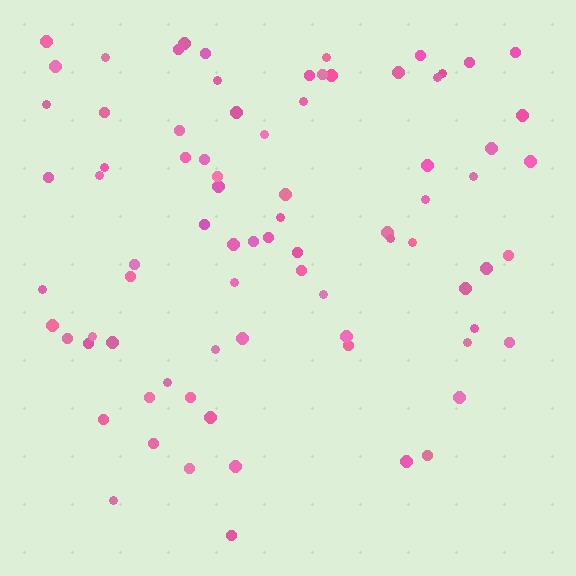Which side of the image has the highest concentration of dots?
The top.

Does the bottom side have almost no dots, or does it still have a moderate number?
Still a moderate number, just noticeably fewer than the top.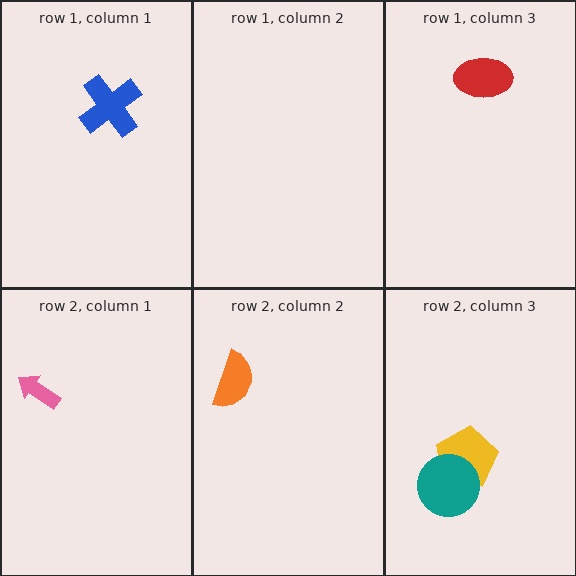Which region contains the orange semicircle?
The row 2, column 2 region.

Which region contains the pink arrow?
The row 2, column 1 region.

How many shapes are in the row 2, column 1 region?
1.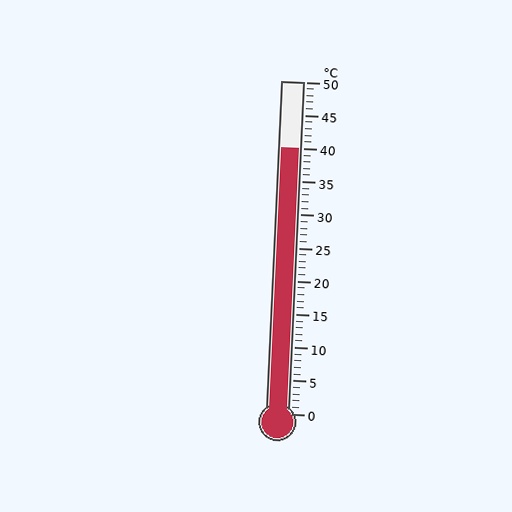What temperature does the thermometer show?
The thermometer shows approximately 40°C.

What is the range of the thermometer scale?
The thermometer scale ranges from 0°C to 50°C.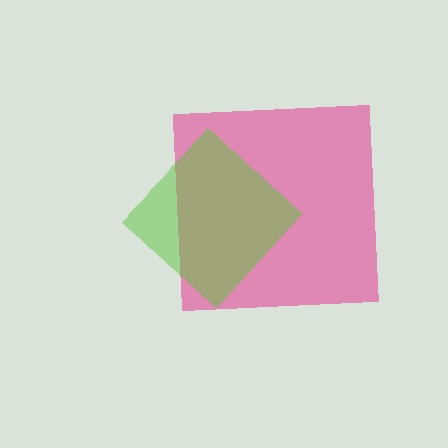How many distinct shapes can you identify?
There are 2 distinct shapes: a pink square, a lime diamond.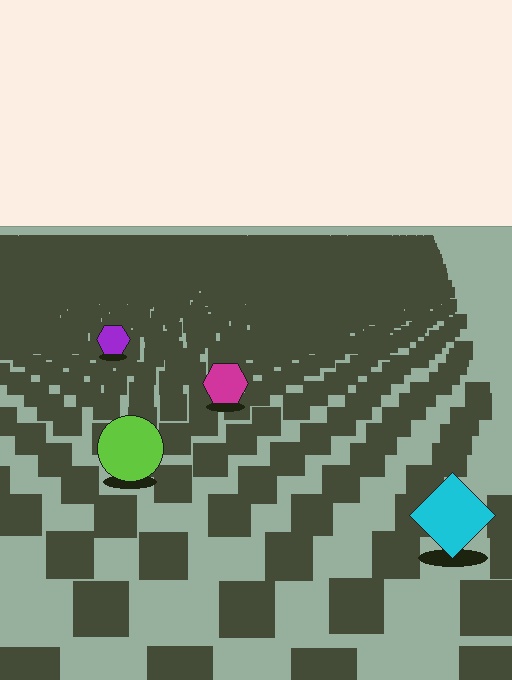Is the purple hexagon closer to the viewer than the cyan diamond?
No. The cyan diamond is closer — you can tell from the texture gradient: the ground texture is coarser near it.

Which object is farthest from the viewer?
The purple hexagon is farthest from the viewer. It appears smaller and the ground texture around it is denser.